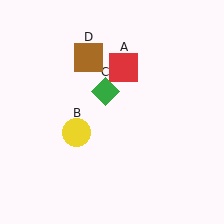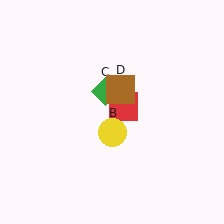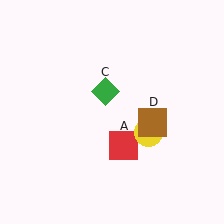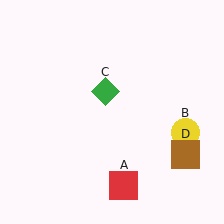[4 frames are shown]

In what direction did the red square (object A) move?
The red square (object A) moved down.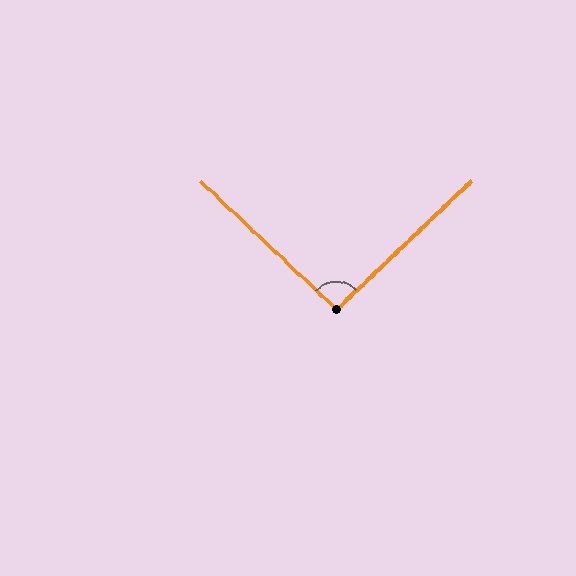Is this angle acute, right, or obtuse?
It is approximately a right angle.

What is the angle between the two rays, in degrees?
Approximately 93 degrees.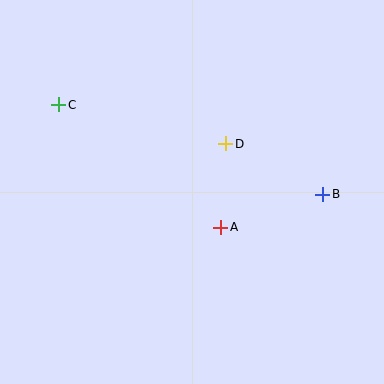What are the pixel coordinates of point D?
Point D is at (226, 144).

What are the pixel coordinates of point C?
Point C is at (59, 105).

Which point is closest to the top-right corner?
Point B is closest to the top-right corner.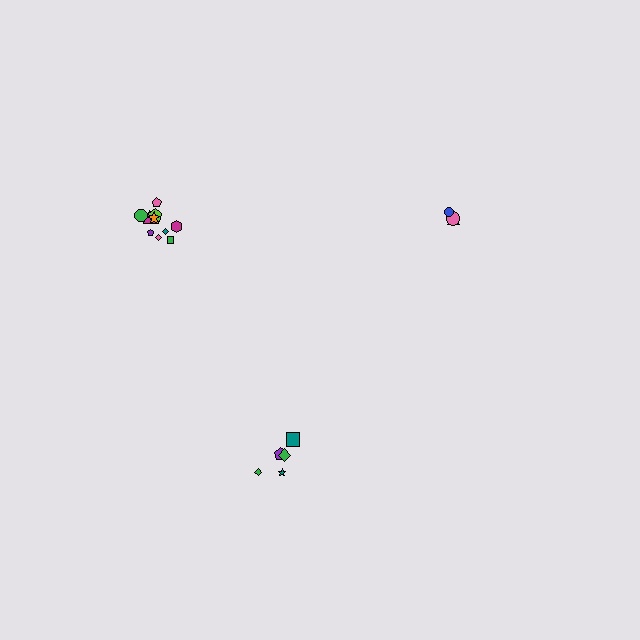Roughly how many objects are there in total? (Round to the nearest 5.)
Roughly 20 objects in total.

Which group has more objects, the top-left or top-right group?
The top-left group.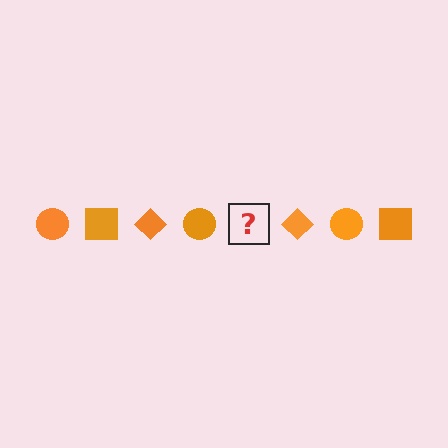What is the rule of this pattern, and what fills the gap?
The rule is that the pattern cycles through circle, square, diamond shapes in orange. The gap should be filled with an orange square.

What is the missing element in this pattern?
The missing element is an orange square.